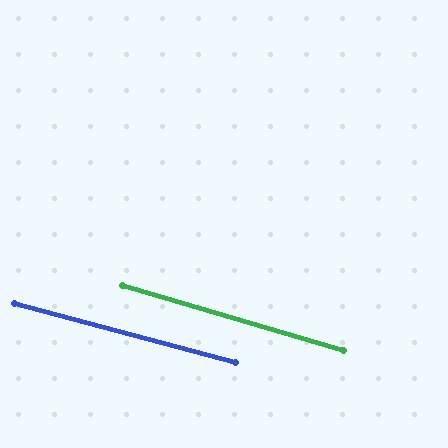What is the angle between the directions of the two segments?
Approximately 2 degrees.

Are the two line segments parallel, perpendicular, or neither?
Parallel — their directions differ by only 1.5°.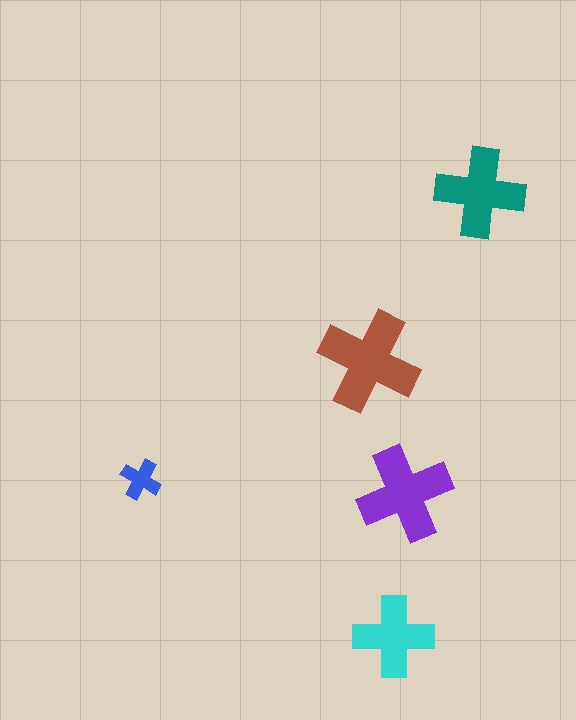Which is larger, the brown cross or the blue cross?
The brown one.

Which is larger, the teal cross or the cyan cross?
The teal one.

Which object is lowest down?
The cyan cross is bottommost.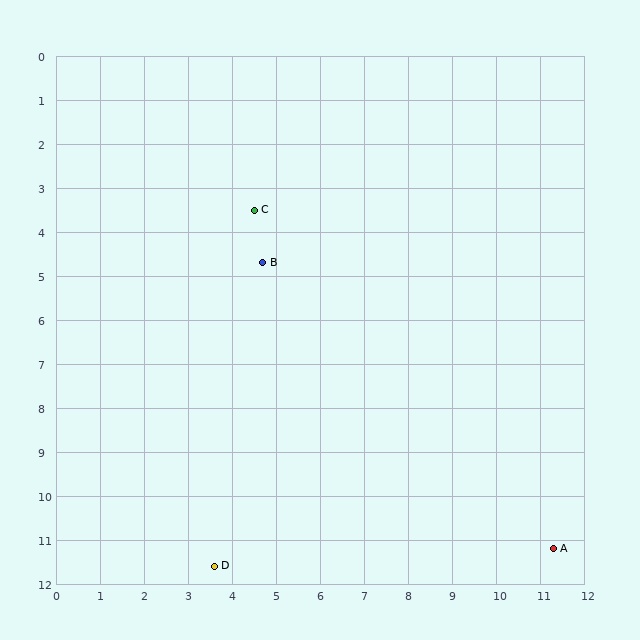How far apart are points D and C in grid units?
Points D and C are about 8.1 grid units apart.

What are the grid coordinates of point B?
Point B is at approximately (4.7, 4.7).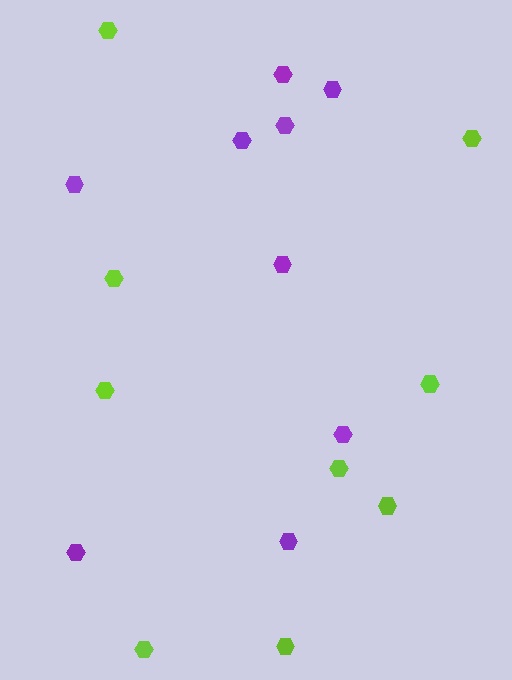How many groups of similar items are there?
There are 2 groups: one group of lime hexagons (9) and one group of purple hexagons (9).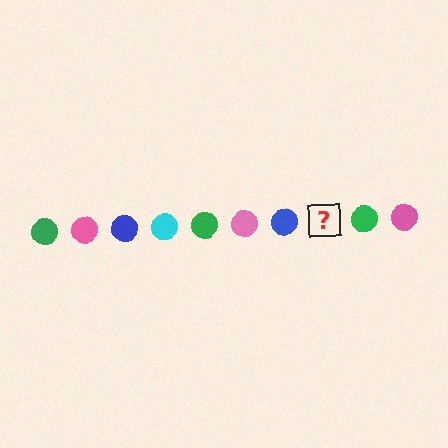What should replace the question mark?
The question mark should be replaced with a cyan circle.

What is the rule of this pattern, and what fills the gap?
The rule is that the pattern cycles through green, pink, blue, cyan circles. The gap should be filled with a cyan circle.